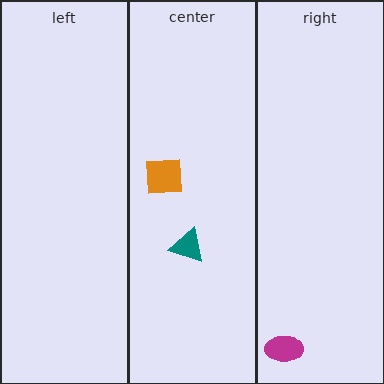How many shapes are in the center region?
2.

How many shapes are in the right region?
1.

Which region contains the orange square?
The center region.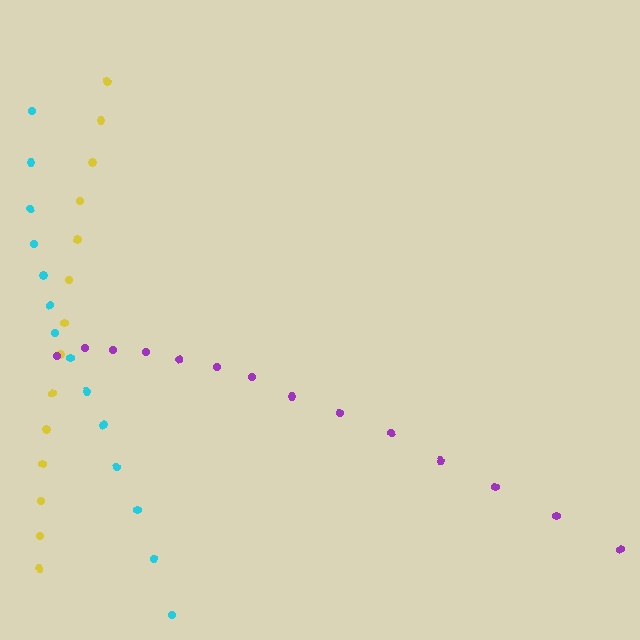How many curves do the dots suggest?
There are 3 distinct paths.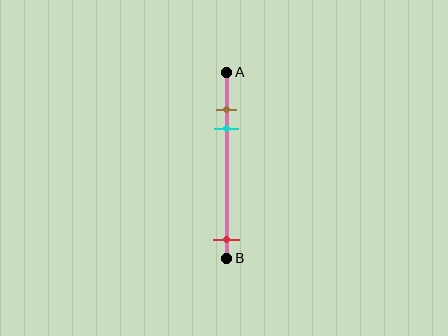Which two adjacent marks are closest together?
The brown and cyan marks are the closest adjacent pair.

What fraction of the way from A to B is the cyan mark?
The cyan mark is approximately 30% (0.3) of the way from A to B.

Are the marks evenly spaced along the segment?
No, the marks are not evenly spaced.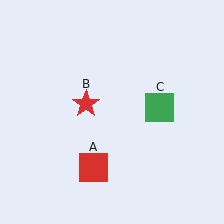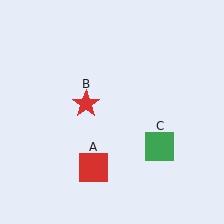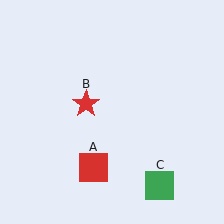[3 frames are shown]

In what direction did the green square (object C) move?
The green square (object C) moved down.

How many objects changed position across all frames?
1 object changed position: green square (object C).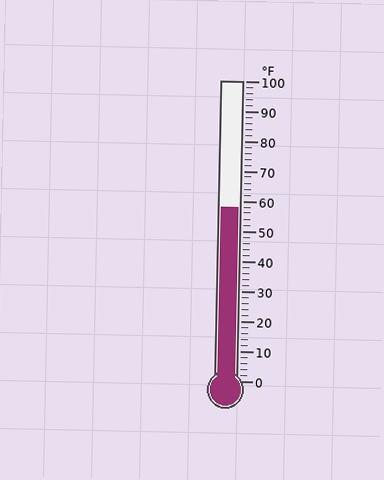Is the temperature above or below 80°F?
The temperature is below 80°F.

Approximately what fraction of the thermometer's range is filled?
The thermometer is filled to approximately 60% of its range.